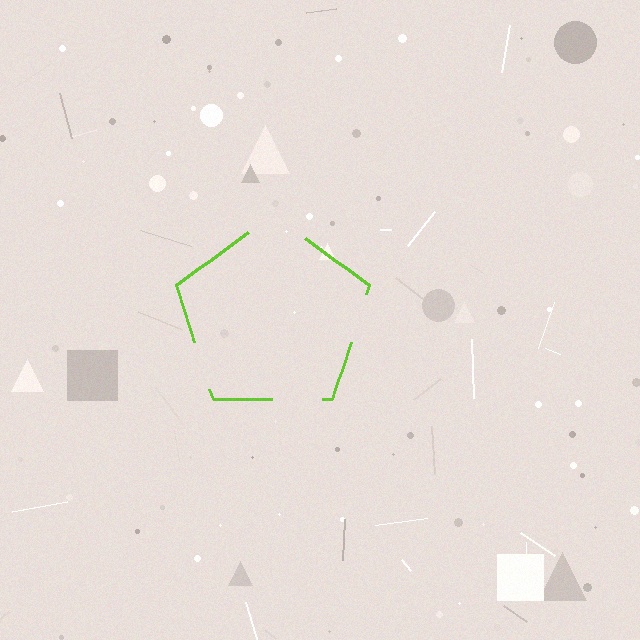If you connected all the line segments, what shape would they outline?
They would outline a pentagon.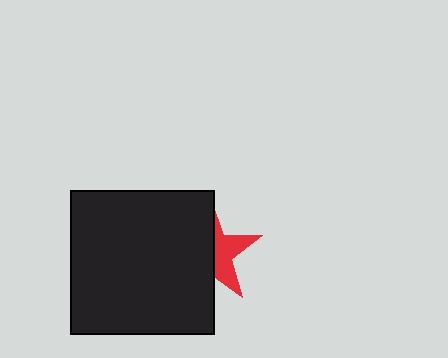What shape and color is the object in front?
The object in front is a black square.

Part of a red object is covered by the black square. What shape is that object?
It is a star.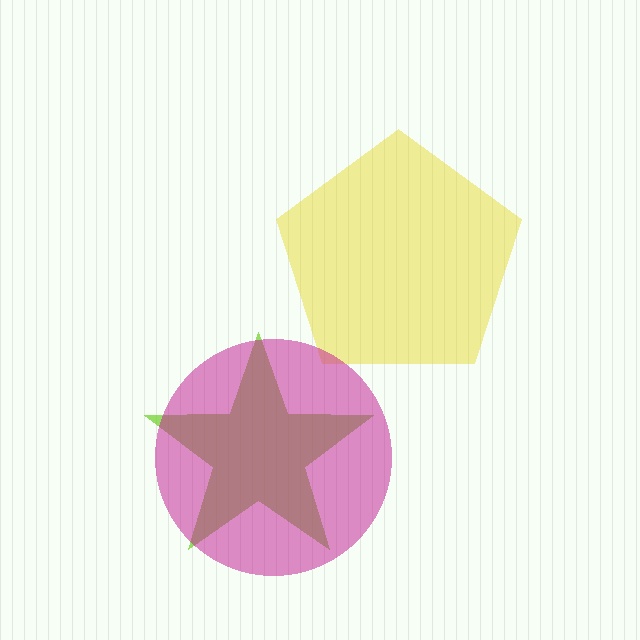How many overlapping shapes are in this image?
There are 3 overlapping shapes in the image.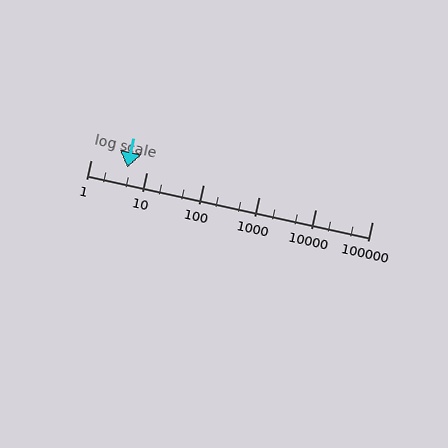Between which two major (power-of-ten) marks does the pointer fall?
The pointer is between 1 and 10.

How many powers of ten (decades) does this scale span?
The scale spans 5 decades, from 1 to 100000.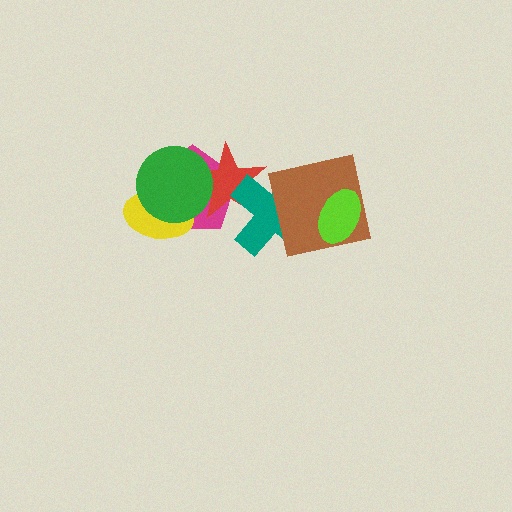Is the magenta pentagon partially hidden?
Yes, it is partially covered by another shape.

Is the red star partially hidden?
Yes, it is partially covered by another shape.